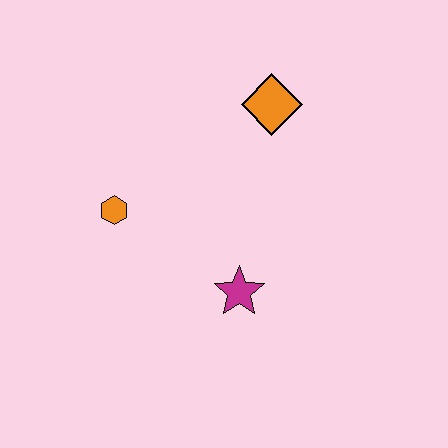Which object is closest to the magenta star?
The orange hexagon is closest to the magenta star.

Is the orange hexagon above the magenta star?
Yes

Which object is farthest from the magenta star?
The orange diamond is farthest from the magenta star.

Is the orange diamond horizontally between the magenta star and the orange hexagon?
No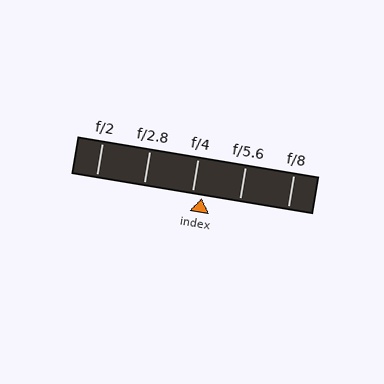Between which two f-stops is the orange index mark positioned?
The index mark is between f/4 and f/5.6.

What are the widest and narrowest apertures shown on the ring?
The widest aperture shown is f/2 and the narrowest is f/8.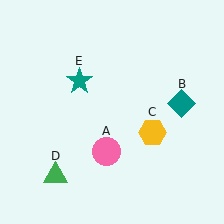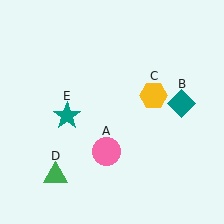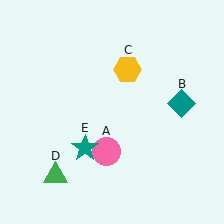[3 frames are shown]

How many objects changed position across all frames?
2 objects changed position: yellow hexagon (object C), teal star (object E).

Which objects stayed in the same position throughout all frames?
Pink circle (object A) and teal diamond (object B) and green triangle (object D) remained stationary.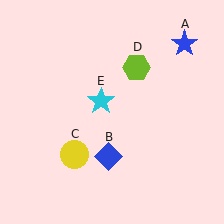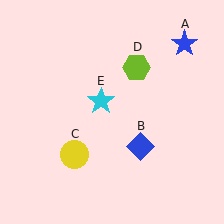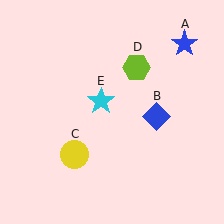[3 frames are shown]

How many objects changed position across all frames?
1 object changed position: blue diamond (object B).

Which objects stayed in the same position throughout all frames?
Blue star (object A) and yellow circle (object C) and lime hexagon (object D) and cyan star (object E) remained stationary.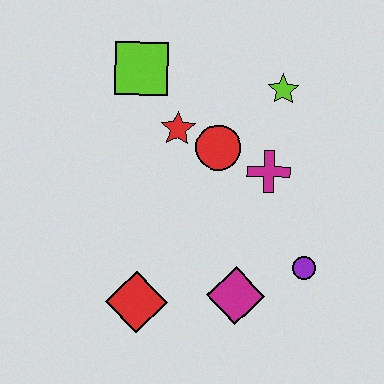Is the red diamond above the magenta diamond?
No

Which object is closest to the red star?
The red circle is closest to the red star.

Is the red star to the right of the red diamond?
Yes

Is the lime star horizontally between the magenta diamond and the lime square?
No